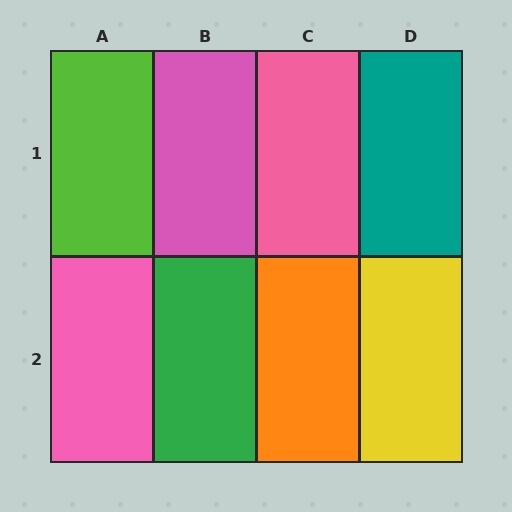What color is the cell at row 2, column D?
Yellow.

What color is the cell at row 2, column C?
Orange.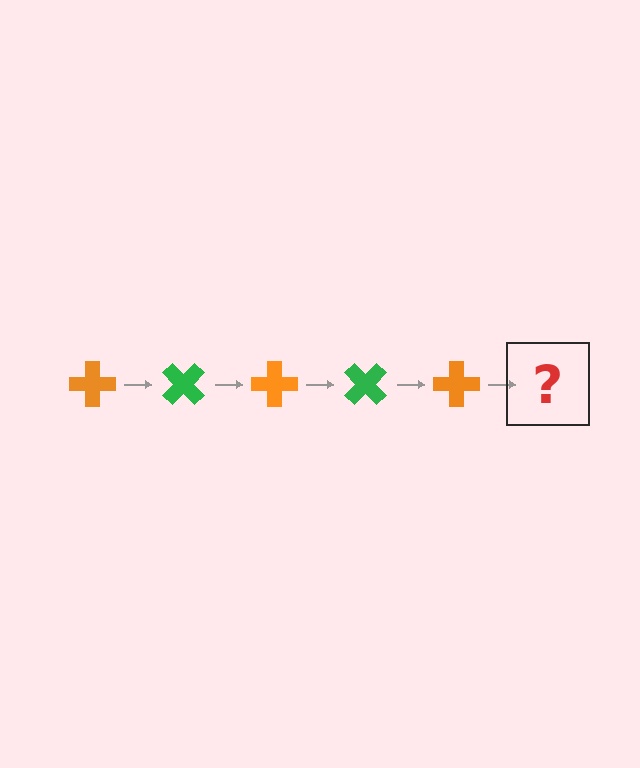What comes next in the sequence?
The next element should be a green cross, rotated 225 degrees from the start.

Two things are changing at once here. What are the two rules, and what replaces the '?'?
The two rules are that it rotates 45 degrees each step and the color cycles through orange and green. The '?' should be a green cross, rotated 225 degrees from the start.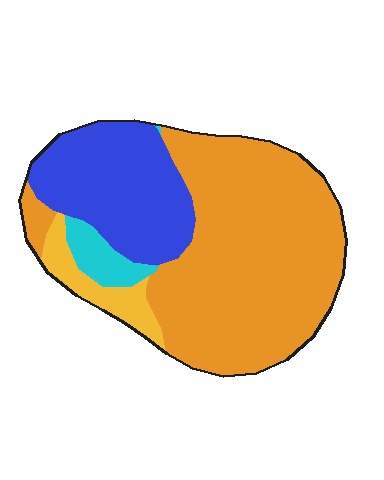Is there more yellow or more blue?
Blue.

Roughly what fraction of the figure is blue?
Blue covers 27% of the figure.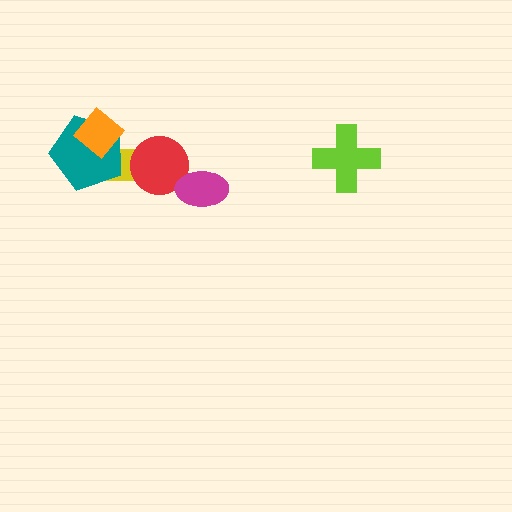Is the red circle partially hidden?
Yes, it is partially covered by another shape.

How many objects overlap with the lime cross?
0 objects overlap with the lime cross.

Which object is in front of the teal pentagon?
The orange diamond is in front of the teal pentagon.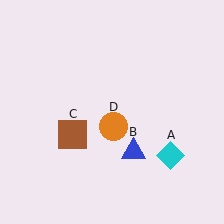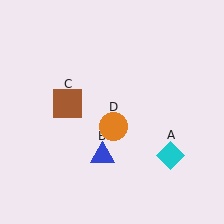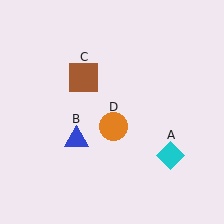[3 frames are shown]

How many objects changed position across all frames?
2 objects changed position: blue triangle (object B), brown square (object C).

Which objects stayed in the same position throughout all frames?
Cyan diamond (object A) and orange circle (object D) remained stationary.